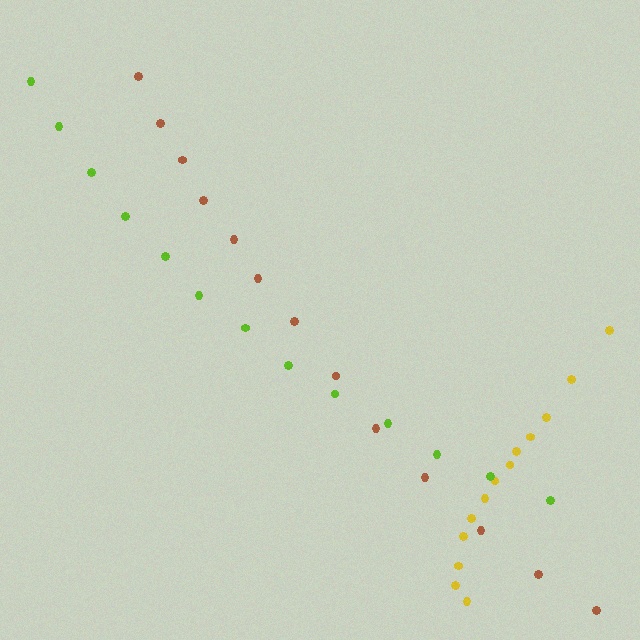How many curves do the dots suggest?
There are 3 distinct paths.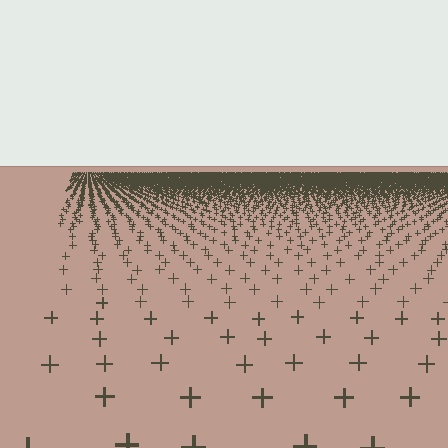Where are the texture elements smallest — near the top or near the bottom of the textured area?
Near the top.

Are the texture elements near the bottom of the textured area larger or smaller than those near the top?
Larger. Near the bottom, elements are closer to the viewer and appear at a bigger on-screen size.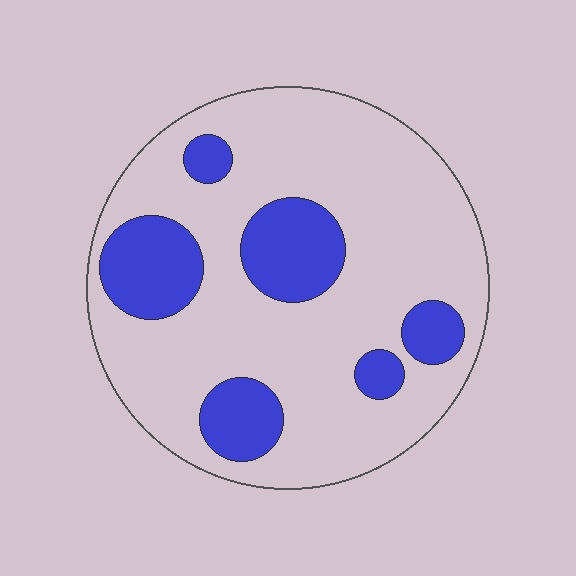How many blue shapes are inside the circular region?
6.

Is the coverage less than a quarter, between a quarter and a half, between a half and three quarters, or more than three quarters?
Less than a quarter.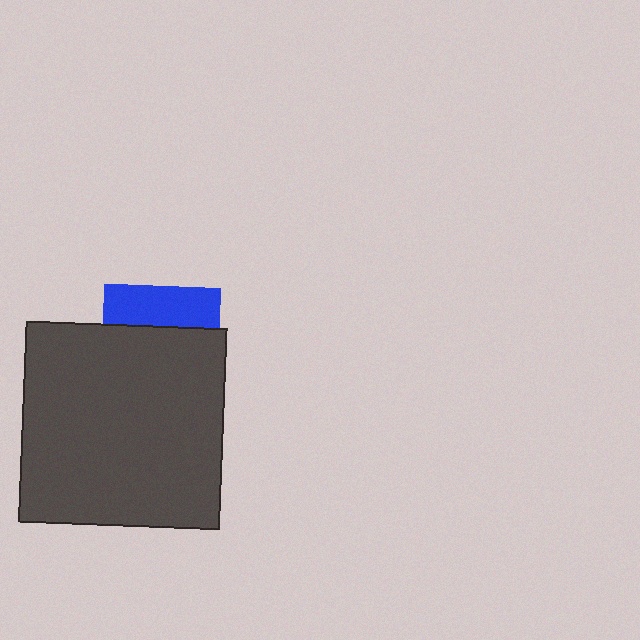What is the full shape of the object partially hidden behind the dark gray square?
The partially hidden object is a blue square.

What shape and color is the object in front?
The object in front is a dark gray square.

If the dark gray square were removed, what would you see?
You would see the complete blue square.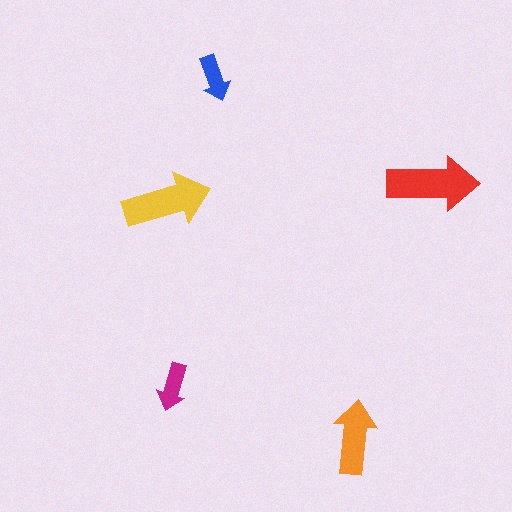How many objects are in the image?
There are 5 objects in the image.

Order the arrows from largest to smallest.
the red one, the yellow one, the orange one, the magenta one, the blue one.